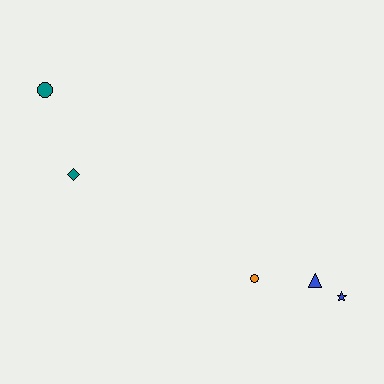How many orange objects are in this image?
There is 1 orange object.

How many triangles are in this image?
There is 1 triangle.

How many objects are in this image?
There are 5 objects.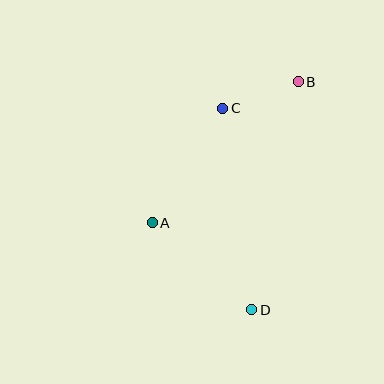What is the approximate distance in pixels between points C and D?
The distance between C and D is approximately 203 pixels.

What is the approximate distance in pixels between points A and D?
The distance between A and D is approximately 132 pixels.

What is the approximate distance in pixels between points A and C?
The distance between A and C is approximately 134 pixels.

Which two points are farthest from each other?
Points B and D are farthest from each other.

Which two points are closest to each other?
Points B and C are closest to each other.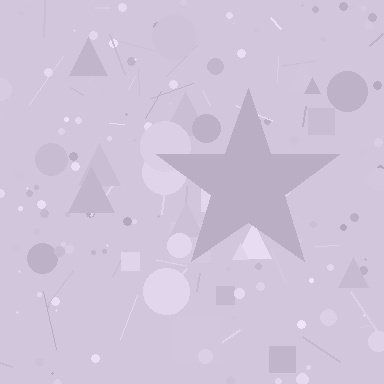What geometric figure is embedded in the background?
A star is embedded in the background.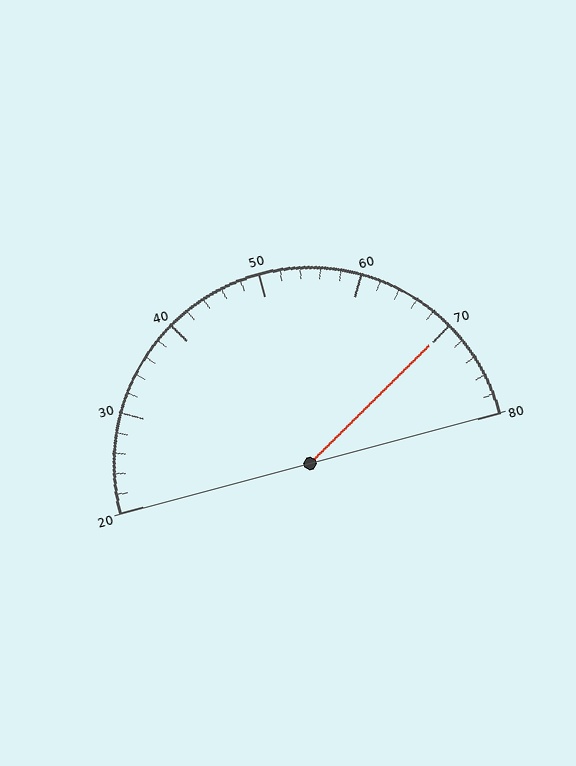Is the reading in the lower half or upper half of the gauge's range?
The reading is in the upper half of the range (20 to 80).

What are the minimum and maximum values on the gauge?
The gauge ranges from 20 to 80.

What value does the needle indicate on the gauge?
The needle indicates approximately 70.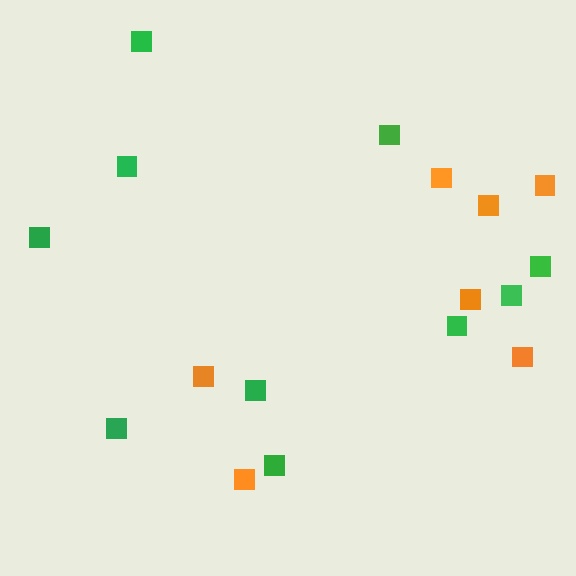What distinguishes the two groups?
There are 2 groups: one group of orange squares (7) and one group of green squares (10).